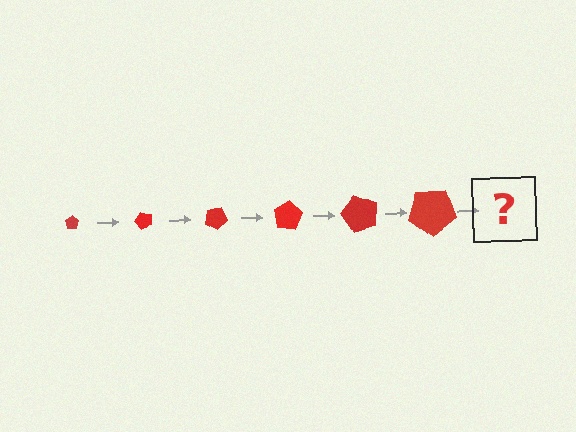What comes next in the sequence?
The next element should be a pentagon, larger than the previous one and rotated 300 degrees from the start.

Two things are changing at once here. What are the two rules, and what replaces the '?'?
The two rules are that the pentagon grows larger each step and it rotates 50 degrees each step. The '?' should be a pentagon, larger than the previous one and rotated 300 degrees from the start.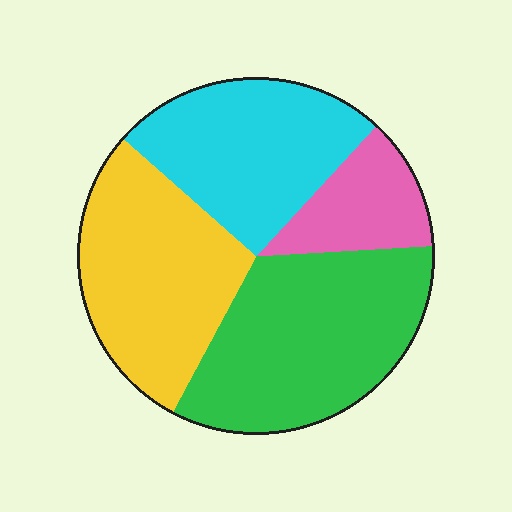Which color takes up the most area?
Green, at roughly 35%.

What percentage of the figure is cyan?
Cyan covers 25% of the figure.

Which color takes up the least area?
Pink, at roughly 10%.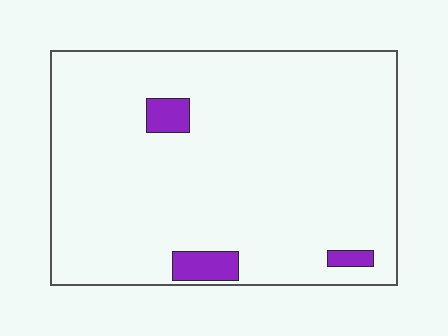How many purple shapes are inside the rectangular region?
3.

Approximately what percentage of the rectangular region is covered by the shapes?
Approximately 5%.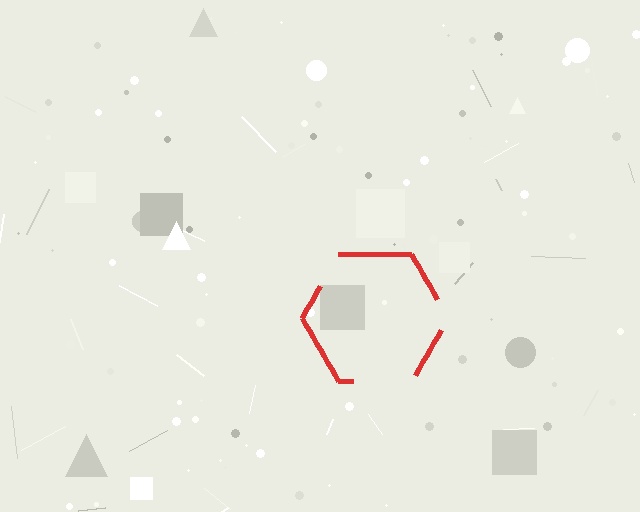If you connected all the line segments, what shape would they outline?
They would outline a hexagon.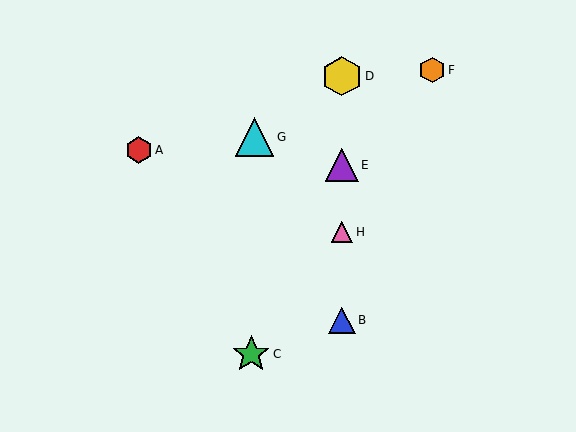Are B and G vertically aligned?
No, B is at x≈342 and G is at x≈254.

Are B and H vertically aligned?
Yes, both are at x≈342.